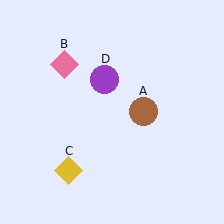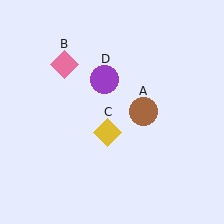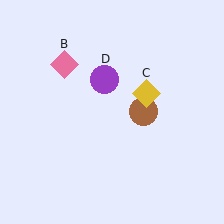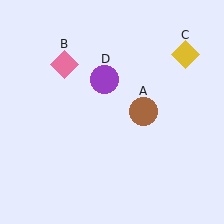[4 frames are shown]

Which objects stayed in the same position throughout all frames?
Brown circle (object A) and pink diamond (object B) and purple circle (object D) remained stationary.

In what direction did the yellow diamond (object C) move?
The yellow diamond (object C) moved up and to the right.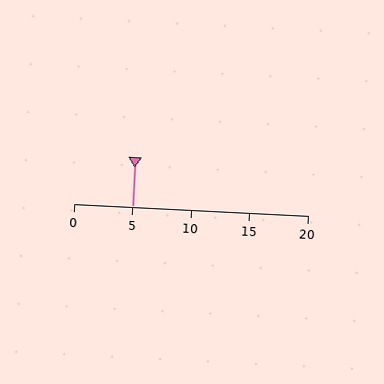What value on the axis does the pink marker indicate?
The marker indicates approximately 5.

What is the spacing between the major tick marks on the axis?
The major ticks are spaced 5 apart.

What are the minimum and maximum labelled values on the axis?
The axis runs from 0 to 20.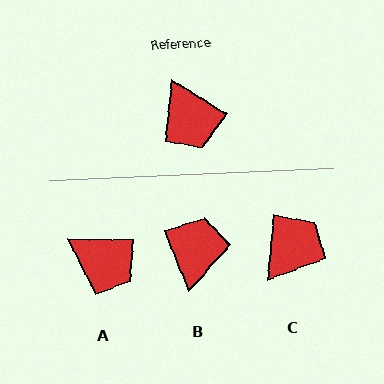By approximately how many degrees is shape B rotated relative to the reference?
Approximately 144 degrees counter-clockwise.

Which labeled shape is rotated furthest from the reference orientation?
B, about 144 degrees away.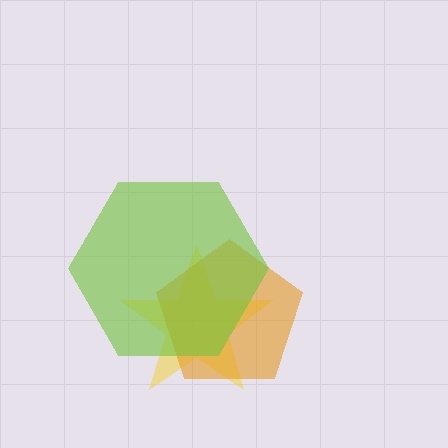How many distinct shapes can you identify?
There are 3 distinct shapes: a yellow star, an orange pentagon, a lime hexagon.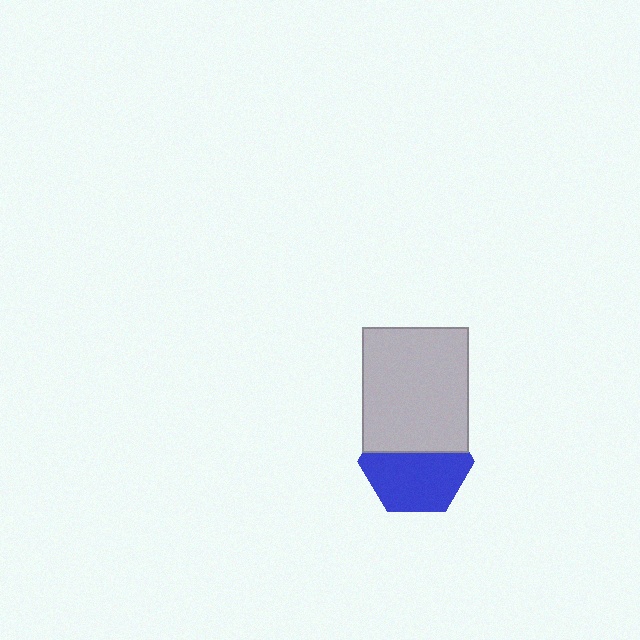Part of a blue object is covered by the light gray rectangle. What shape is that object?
It is a hexagon.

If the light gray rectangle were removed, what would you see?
You would see the complete blue hexagon.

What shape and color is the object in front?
The object in front is a light gray rectangle.